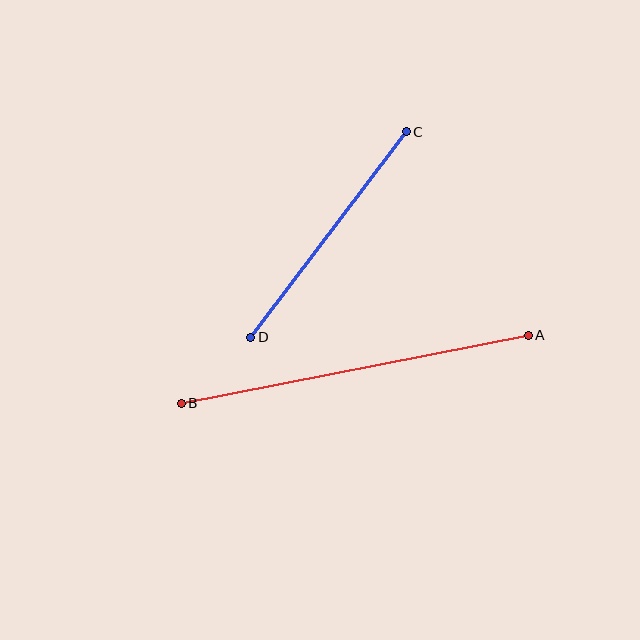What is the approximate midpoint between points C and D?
The midpoint is at approximately (329, 234) pixels.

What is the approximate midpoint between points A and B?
The midpoint is at approximately (355, 369) pixels.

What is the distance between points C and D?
The distance is approximately 258 pixels.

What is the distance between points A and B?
The distance is approximately 353 pixels.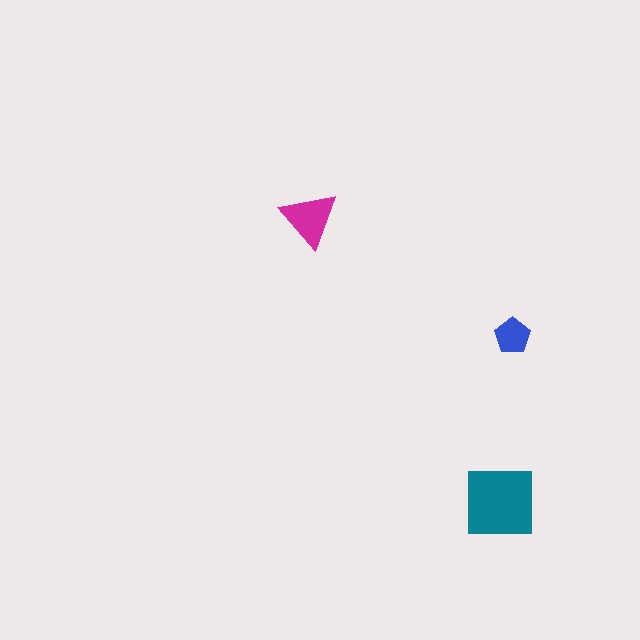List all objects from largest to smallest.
The teal square, the magenta triangle, the blue pentagon.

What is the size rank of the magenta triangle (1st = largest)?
2nd.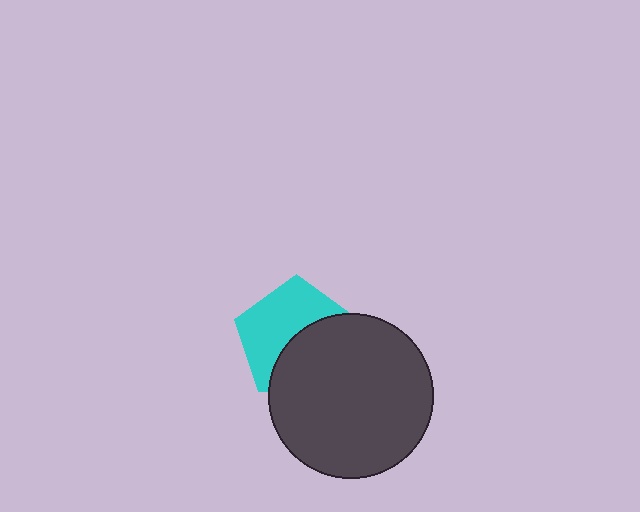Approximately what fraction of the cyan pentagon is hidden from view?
Roughly 47% of the cyan pentagon is hidden behind the dark gray circle.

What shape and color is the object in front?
The object in front is a dark gray circle.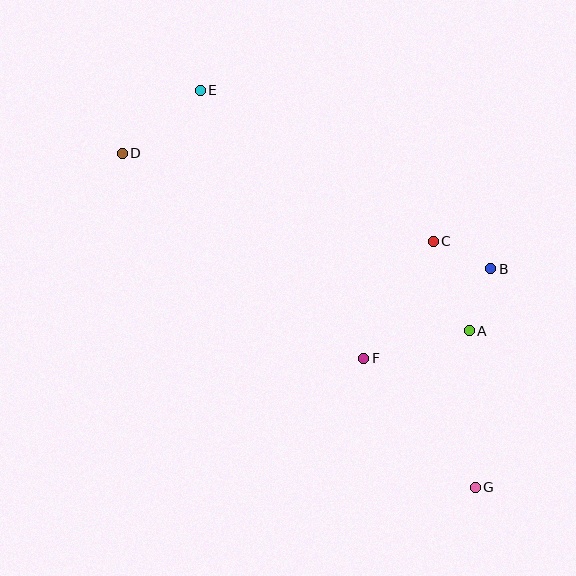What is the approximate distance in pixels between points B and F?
The distance between B and F is approximately 155 pixels.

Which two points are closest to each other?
Points B and C are closest to each other.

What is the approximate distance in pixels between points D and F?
The distance between D and F is approximately 317 pixels.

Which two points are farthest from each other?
Points D and G are farthest from each other.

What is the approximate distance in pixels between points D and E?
The distance between D and E is approximately 100 pixels.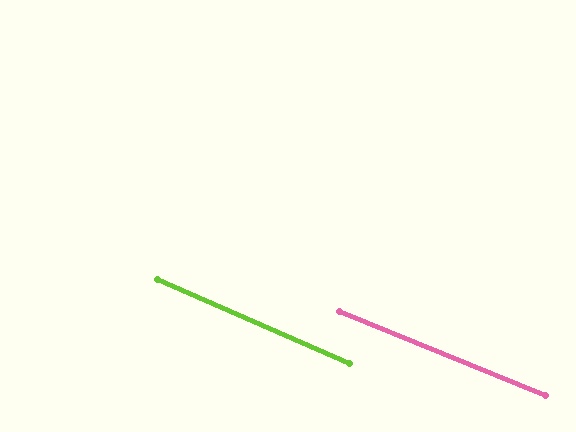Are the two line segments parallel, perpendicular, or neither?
Parallel — their directions differ by only 1.5°.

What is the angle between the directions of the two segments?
Approximately 2 degrees.